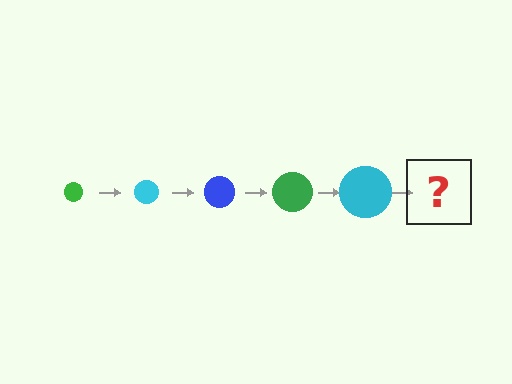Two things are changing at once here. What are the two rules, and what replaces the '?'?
The two rules are that the circle grows larger each step and the color cycles through green, cyan, and blue. The '?' should be a blue circle, larger than the previous one.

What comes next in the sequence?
The next element should be a blue circle, larger than the previous one.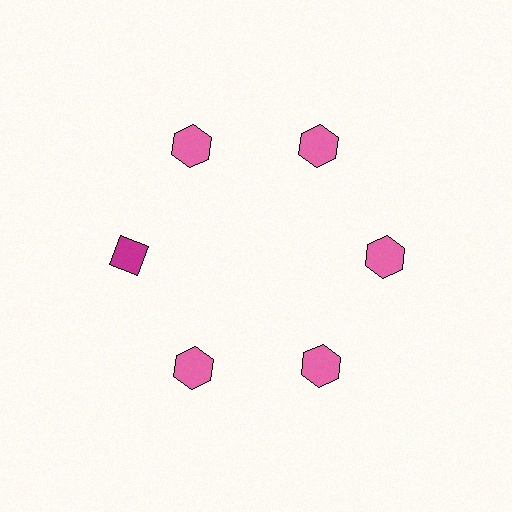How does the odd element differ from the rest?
It differs in both color (magenta instead of pink) and shape (diamond instead of hexagon).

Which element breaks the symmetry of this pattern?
The magenta diamond at roughly the 9 o'clock position breaks the symmetry. All other shapes are pink hexagons.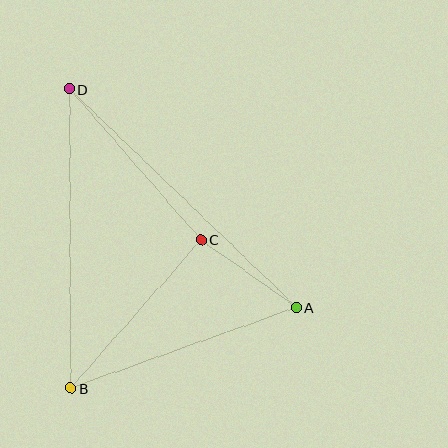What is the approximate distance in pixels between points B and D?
The distance between B and D is approximately 299 pixels.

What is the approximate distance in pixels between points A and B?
The distance between A and B is approximately 240 pixels.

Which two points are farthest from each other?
Points A and D are farthest from each other.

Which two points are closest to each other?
Points A and C are closest to each other.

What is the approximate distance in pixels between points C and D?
The distance between C and D is approximately 200 pixels.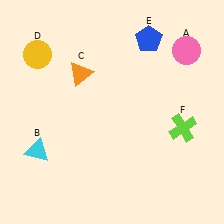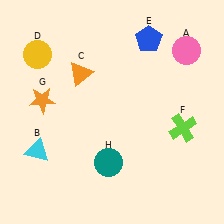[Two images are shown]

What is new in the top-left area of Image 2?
An orange star (G) was added in the top-left area of Image 2.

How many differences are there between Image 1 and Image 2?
There are 2 differences between the two images.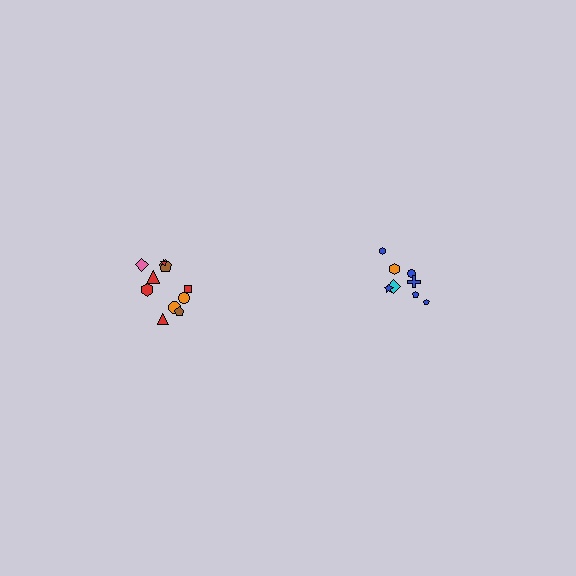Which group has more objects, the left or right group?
The left group.